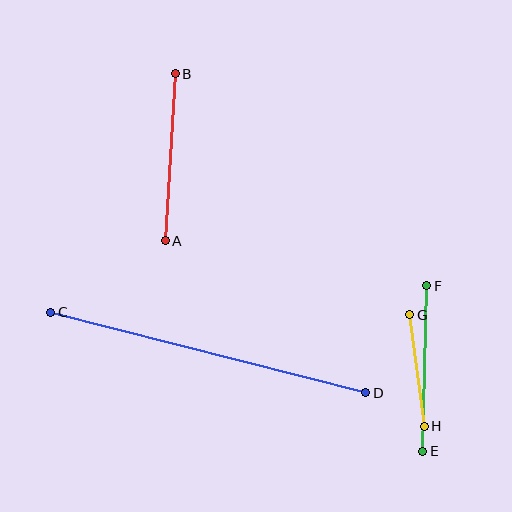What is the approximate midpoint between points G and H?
The midpoint is at approximately (417, 370) pixels.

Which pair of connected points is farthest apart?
Points C and D are farthest apart.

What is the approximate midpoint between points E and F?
The midpoint is at approximately (425, 368) pixels.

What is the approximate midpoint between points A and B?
The midpoint is at approximately (170, 157) pixels.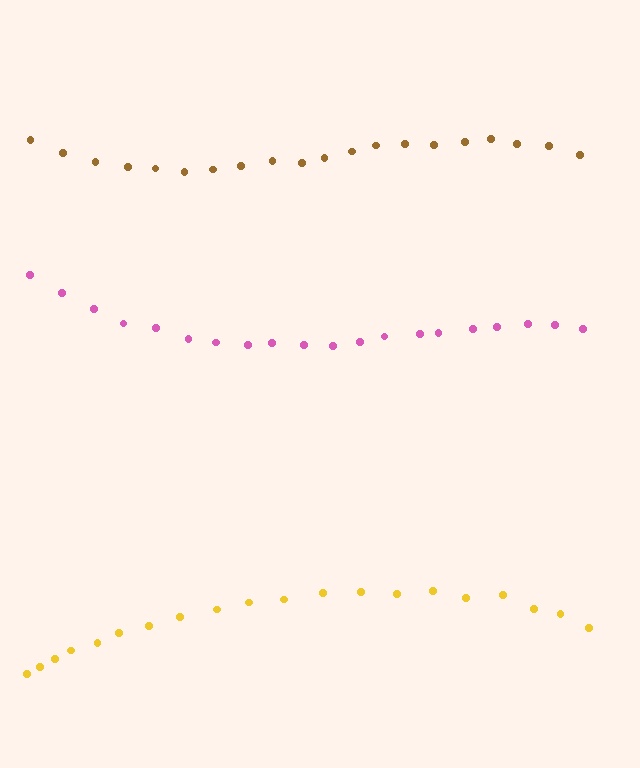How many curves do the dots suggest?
There are 3 distinct paths.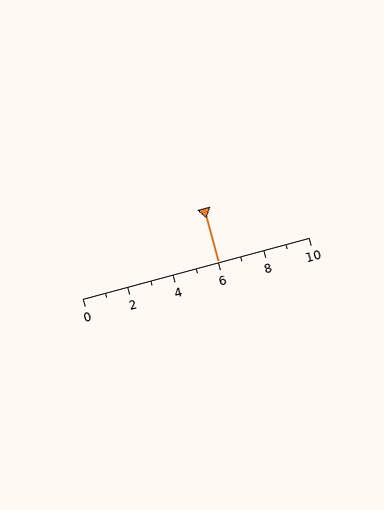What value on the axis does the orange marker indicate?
The marker indicates approximately 6.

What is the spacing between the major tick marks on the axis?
The major ticks are spaced 2 apart.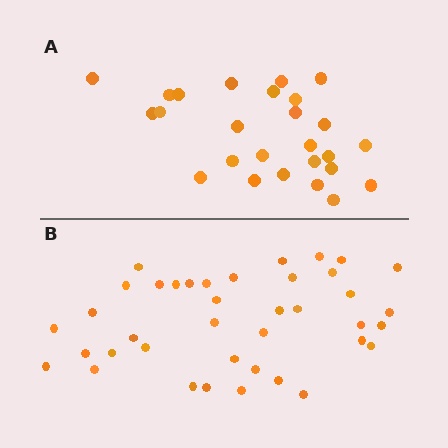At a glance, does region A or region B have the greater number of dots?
Region B (the bottom region) has more dots.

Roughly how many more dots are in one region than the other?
Region B has approximately 15 more dots than region A.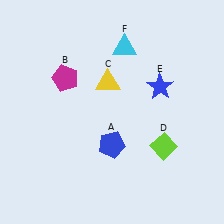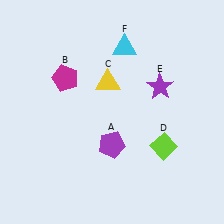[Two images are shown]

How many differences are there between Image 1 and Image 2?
There are 2 differences between the two images.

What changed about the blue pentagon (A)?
In Image 1, A is blue. In Image 2, it changed to purple.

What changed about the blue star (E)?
In Image 1, E is blue. In Image 2, it changed to purple.